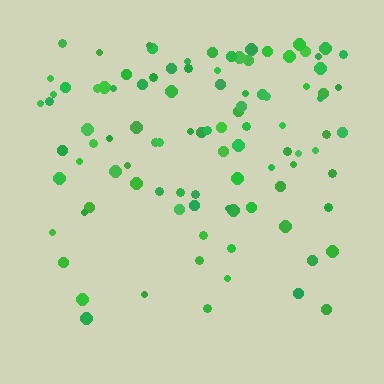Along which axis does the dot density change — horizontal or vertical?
Vertical.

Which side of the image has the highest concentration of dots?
The top.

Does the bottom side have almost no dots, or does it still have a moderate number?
Still a moderate number, just noticeably fewer than the top.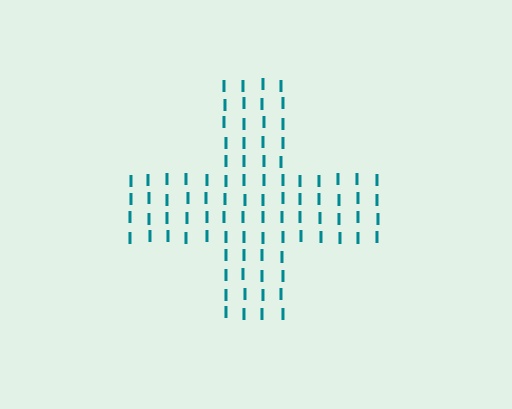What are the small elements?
The small elements are letter I's.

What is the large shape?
The large shape is a cross.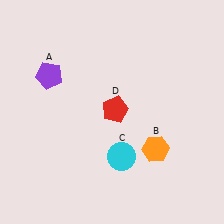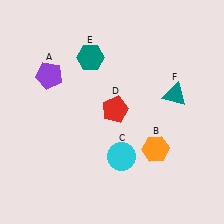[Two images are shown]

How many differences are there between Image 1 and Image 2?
There are 2 differences between the two images.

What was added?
A teal hexagon (E), a teal triangle (F) were added in Image 2.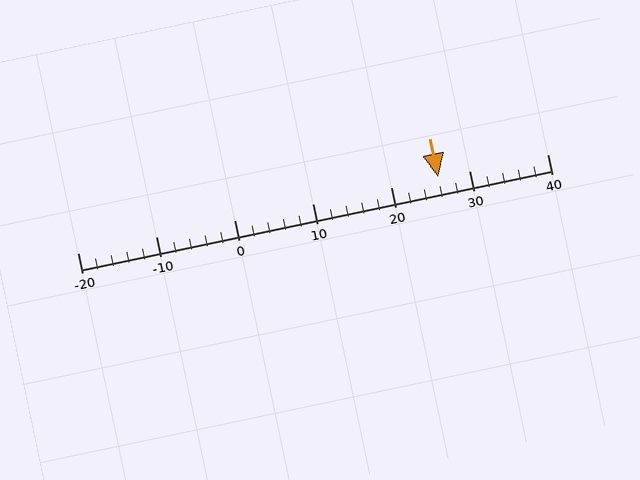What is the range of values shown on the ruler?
The ruler shows values from -20 to 40.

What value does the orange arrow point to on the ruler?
The orange arrow points to approximately 26.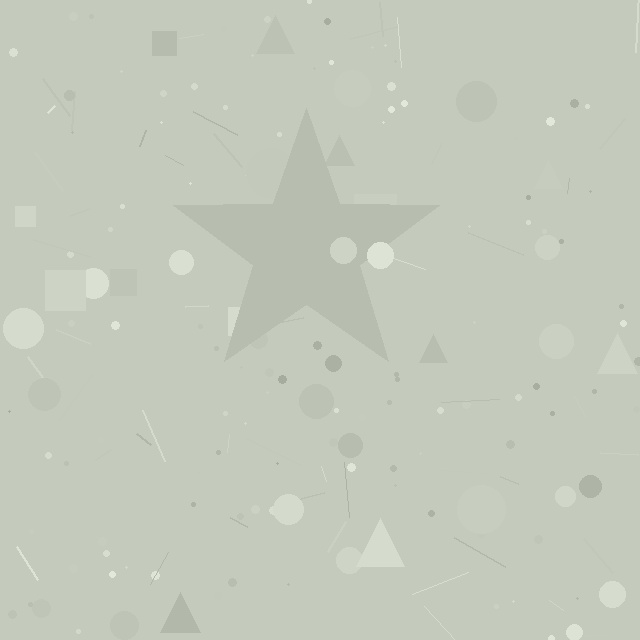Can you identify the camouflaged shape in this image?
The camouflaged shape is a star.